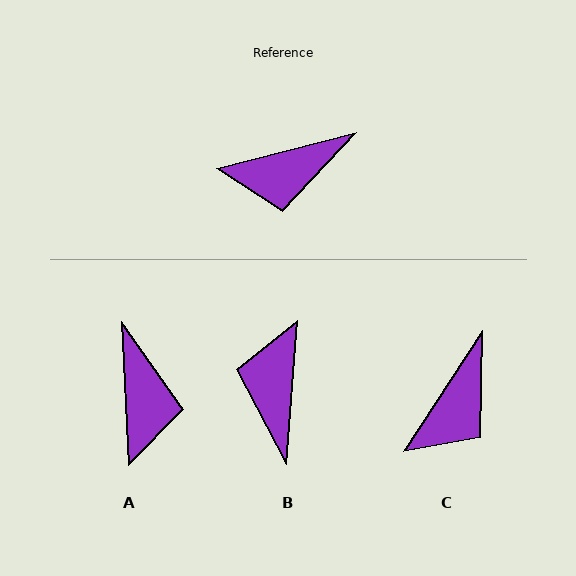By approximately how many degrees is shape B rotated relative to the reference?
Approximately 108 degrees clockwise.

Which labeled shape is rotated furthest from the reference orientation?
B, about 108 degrees away.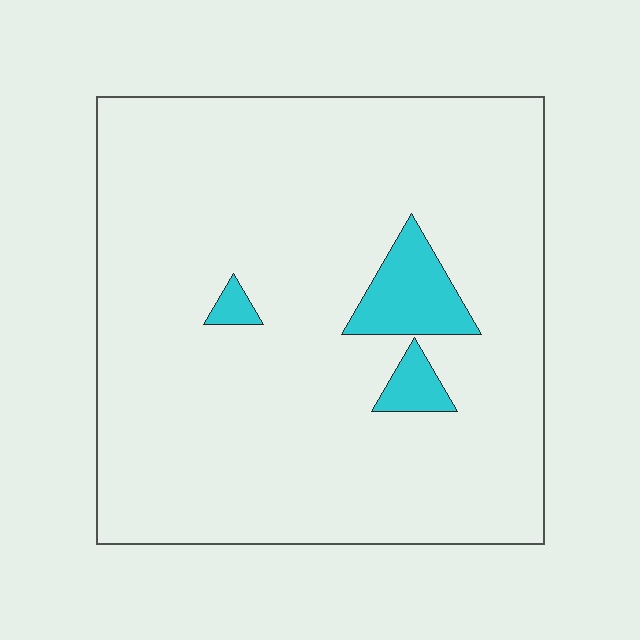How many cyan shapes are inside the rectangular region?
3.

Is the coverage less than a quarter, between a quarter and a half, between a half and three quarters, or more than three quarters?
Less than a quarter.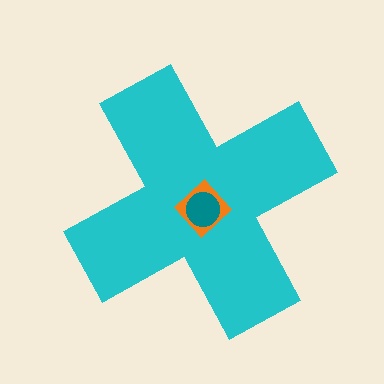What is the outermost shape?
The cyan cross.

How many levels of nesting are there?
3.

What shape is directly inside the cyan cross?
The orange diamond.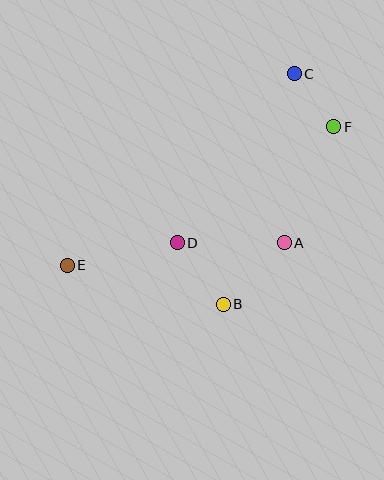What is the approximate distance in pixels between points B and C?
The distance between B and C is approximately 241 pixels.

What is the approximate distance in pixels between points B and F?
The distance between B and F is approximately 209 pixels.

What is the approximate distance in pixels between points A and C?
The distance between A and C is approximately 169 pixels.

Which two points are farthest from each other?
Points E and F are farthest from each other.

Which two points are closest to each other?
Points C and F are closest to each other.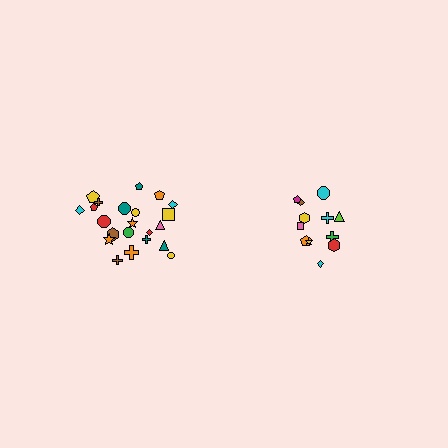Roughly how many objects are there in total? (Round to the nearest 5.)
Roughly 35 objects in total.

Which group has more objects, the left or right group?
The left group.